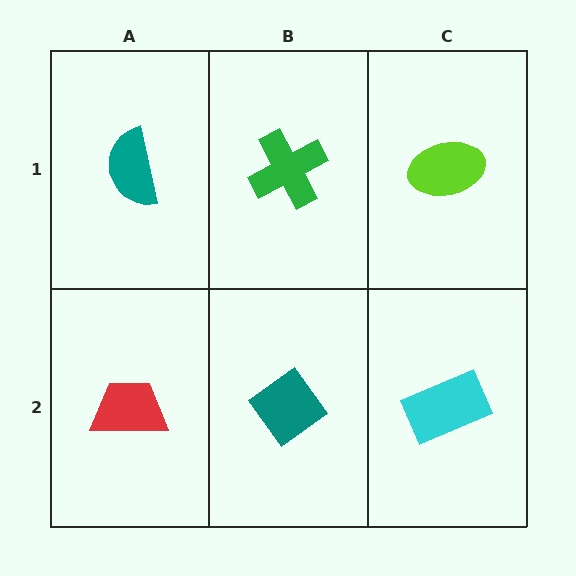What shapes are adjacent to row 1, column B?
A teal diamond (row 2, column B), a teal semicircle (row 1, column A), a lime ellipse (row 1, column C).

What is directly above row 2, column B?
A green cross.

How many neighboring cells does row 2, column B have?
3.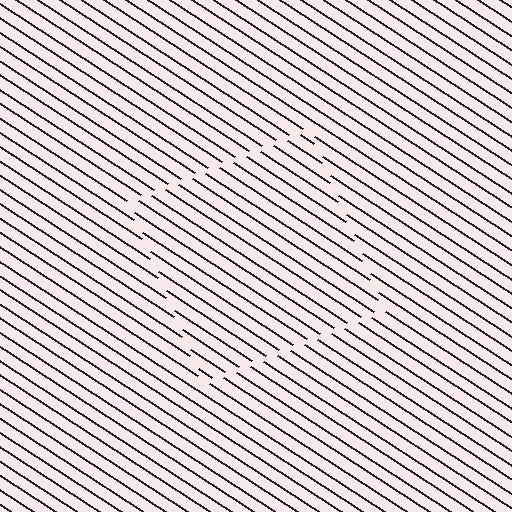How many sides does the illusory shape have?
4 sides — the line-ends trace a square.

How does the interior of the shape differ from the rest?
The interior of the shape contains the same grating, shifted by half a period — the contour is defined by the phase discontinuity where line-ends from the inner and outer gratings abut.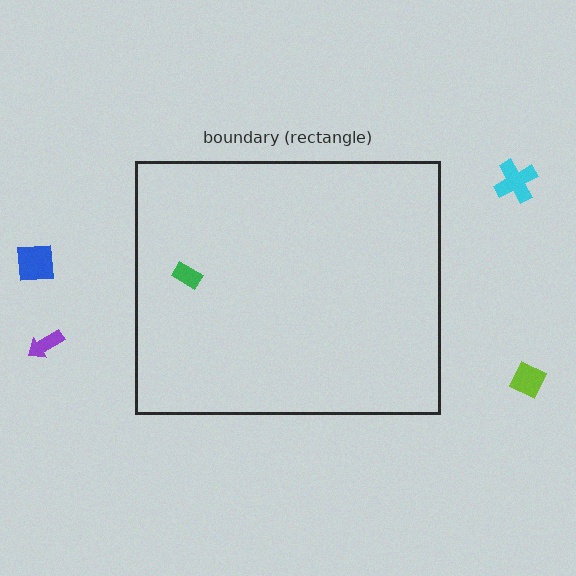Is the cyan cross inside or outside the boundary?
Outside.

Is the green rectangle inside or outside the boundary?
Inside.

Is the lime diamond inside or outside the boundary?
Outside.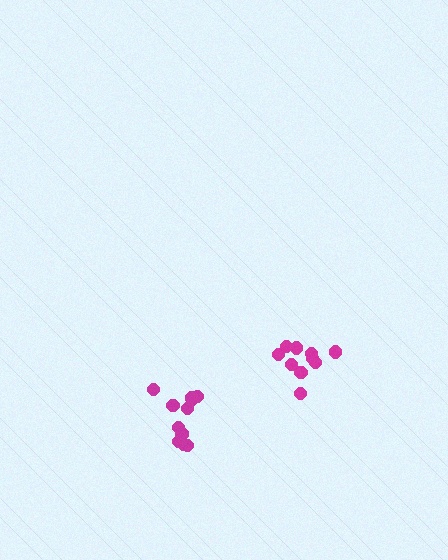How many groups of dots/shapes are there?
There are 2 groups.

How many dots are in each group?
Group 1: 10 dots, Group 2: 12 dots (22 total).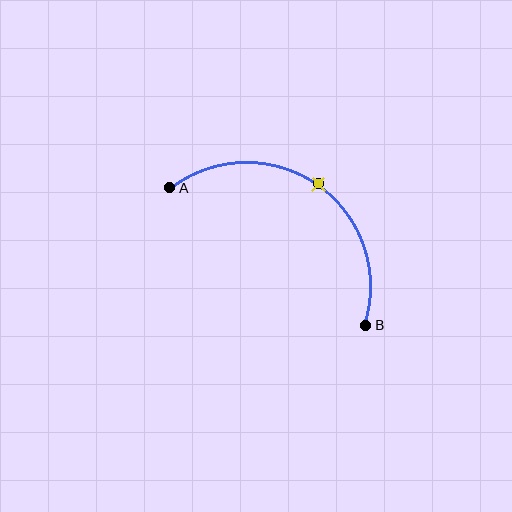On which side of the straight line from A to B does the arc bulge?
The arc bulges above and to the right of the straight line connecting A and B.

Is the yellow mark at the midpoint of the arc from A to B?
Yes. The yellow mark lies on the arc at equal arc-length from both A and B — it is the arc midpoint.